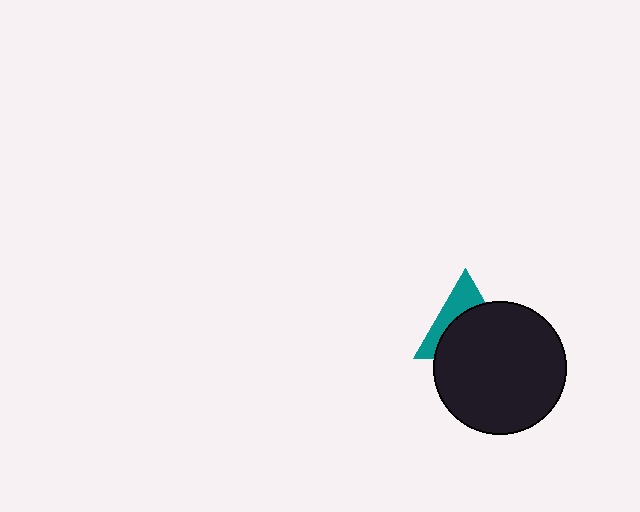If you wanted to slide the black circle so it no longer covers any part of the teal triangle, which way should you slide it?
Slide it down — that is the most direct way to separate the two shapes.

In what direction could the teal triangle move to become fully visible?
The teal triangle could move up. That would shift it out from behind the black circle entirely.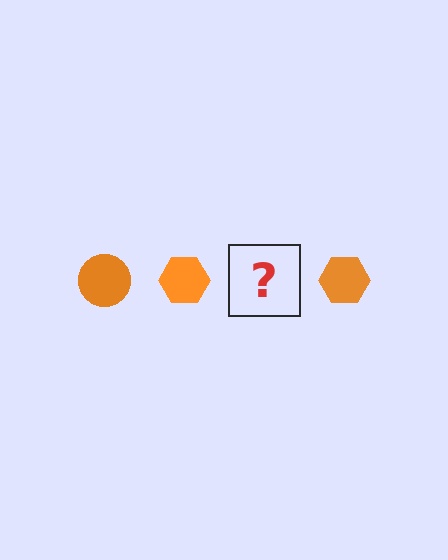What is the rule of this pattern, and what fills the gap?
The rule is that the pattern cycles through circle, hexagon shapes in orange. The gap should be filled with an orange circle.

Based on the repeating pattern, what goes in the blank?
The blank should be an orange circle.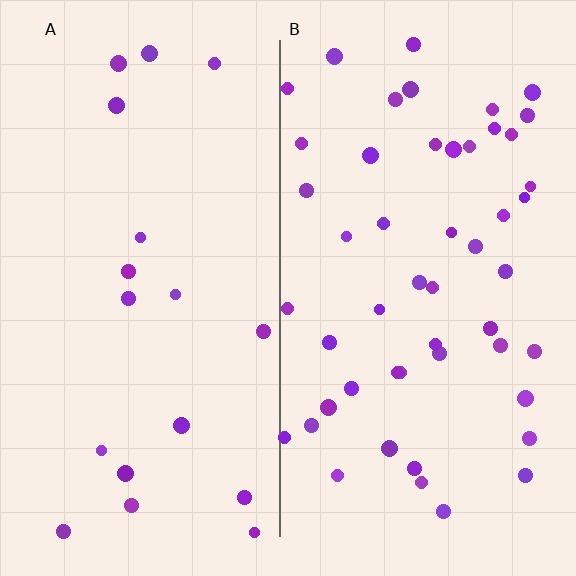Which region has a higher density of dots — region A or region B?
B (the right).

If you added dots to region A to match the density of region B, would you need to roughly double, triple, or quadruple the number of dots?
Approximately triple.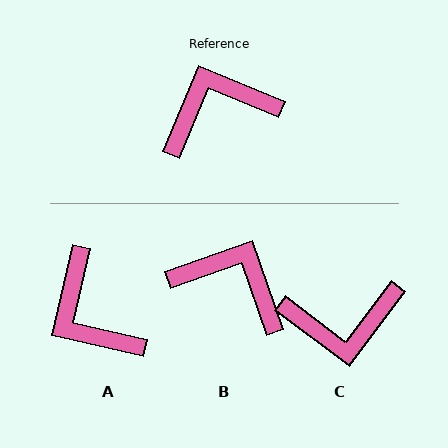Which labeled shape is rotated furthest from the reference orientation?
C, about 166 degrees away.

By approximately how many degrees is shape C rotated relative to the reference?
Approximately 166 degrees counter-clockwise.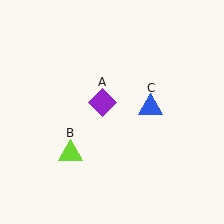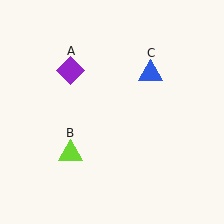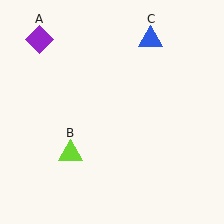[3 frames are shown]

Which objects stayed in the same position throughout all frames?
Lime triangle (object B) remained stationary.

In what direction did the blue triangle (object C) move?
The blue triangle (object C) moved up.